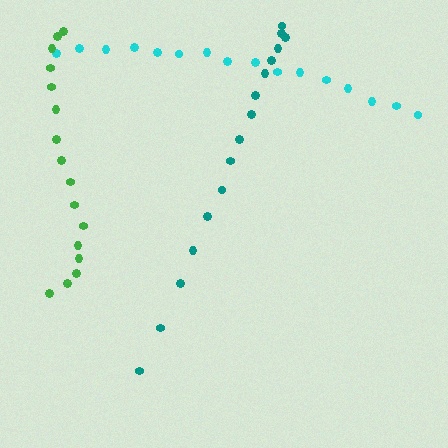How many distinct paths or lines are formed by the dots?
There are 3 distinct paths.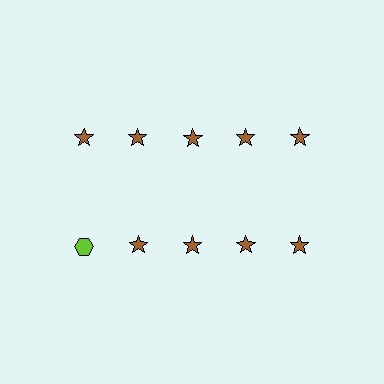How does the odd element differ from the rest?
It differs in both color (lime instead of brown) and shape (hexagon instead of star).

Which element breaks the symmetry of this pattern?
The lime hexagon in the second row, leftmost column breaks the symmetry. All other shapes are brown stars.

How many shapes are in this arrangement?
There are 10 shapes arranged in a grid pattern.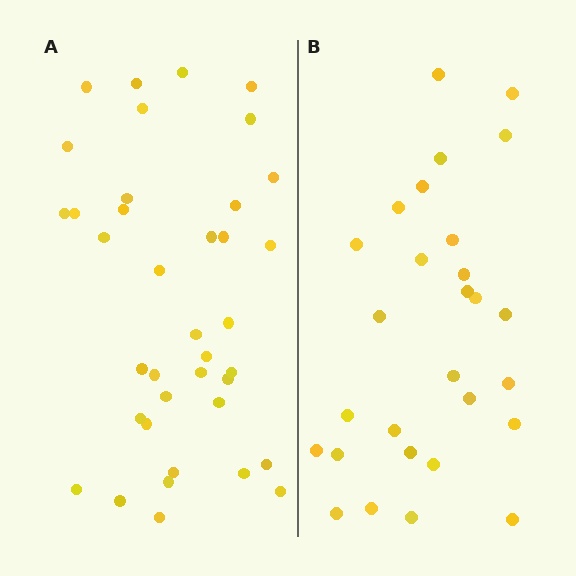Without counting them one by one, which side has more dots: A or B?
Region A (the left region) has more dots.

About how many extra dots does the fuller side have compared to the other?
Region A has roughly 10 or so more dots than region B.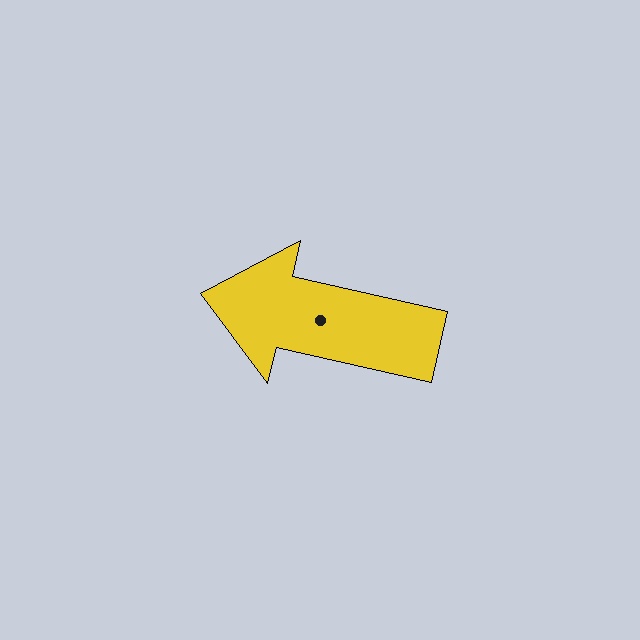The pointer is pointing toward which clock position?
Roughly 9 o'clock.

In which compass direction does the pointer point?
West.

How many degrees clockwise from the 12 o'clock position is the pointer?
Approximately 283 degrees.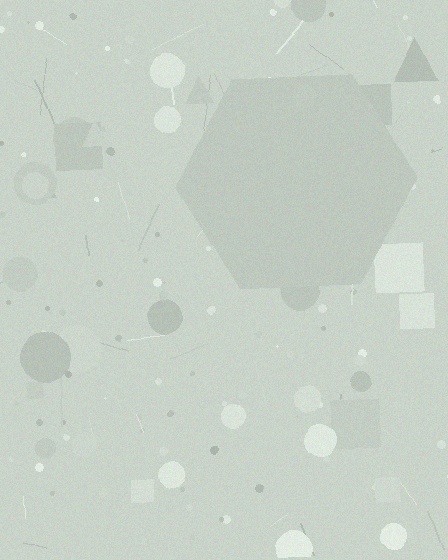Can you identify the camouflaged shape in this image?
The camouflaged shape is a hexagon.